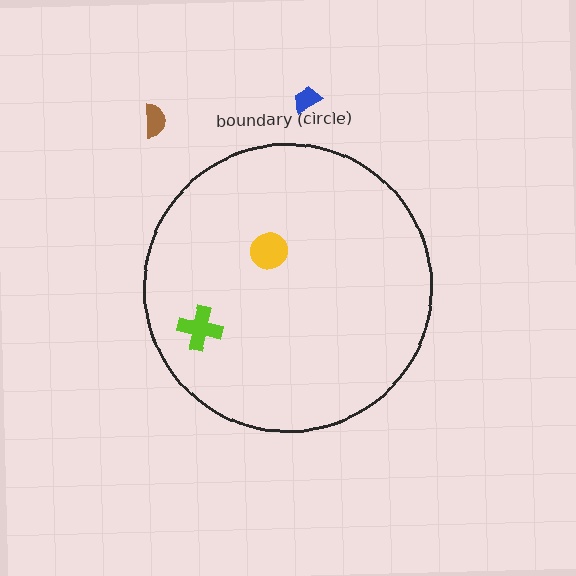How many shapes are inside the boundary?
2 inside, 2 outside.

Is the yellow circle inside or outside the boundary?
Inside.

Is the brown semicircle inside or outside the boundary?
Outside.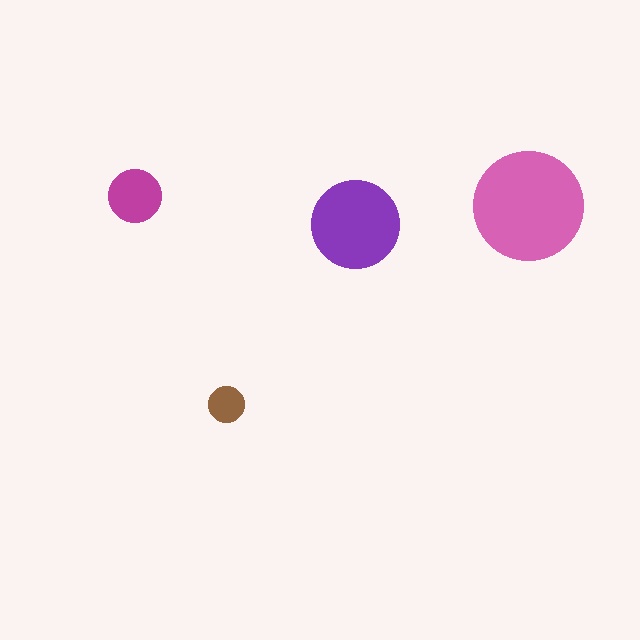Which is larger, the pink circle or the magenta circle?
The pink one.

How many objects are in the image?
There are 4 objects in the image.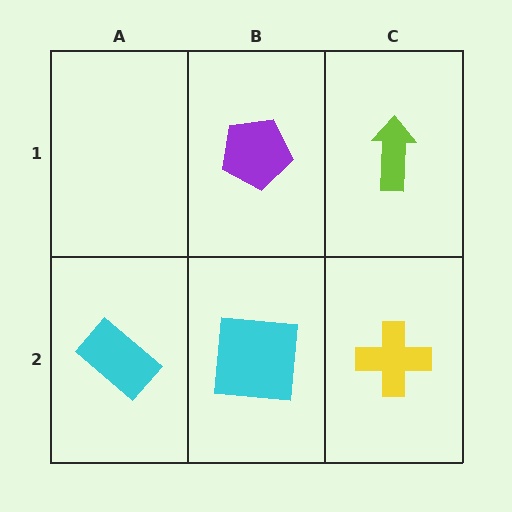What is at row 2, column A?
A cyan rectangle.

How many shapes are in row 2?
3 shapes.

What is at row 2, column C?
A yellow cross.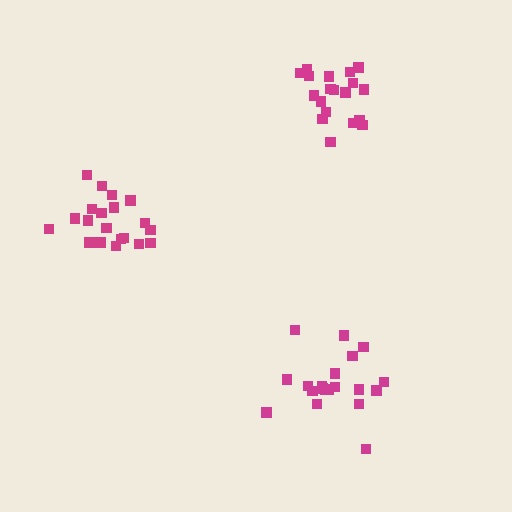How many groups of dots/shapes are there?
There are 3 groups.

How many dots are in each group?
Group 1: 19 dots, Group 2: 20 dots, Group 3: 20 dots (59 total).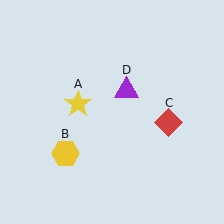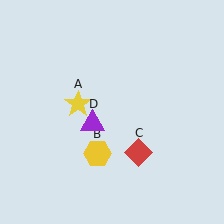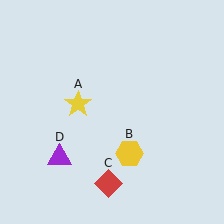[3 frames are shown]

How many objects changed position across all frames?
3 objects changed position: yellow hexagon (object B), red diamond (object C), purple triangle (object D).